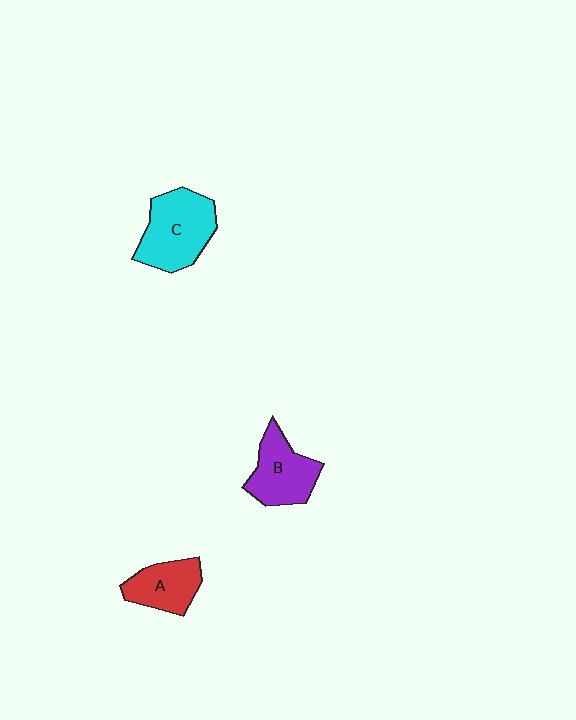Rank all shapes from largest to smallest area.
From largest to smallest: C (cyan), B (purple), A (red).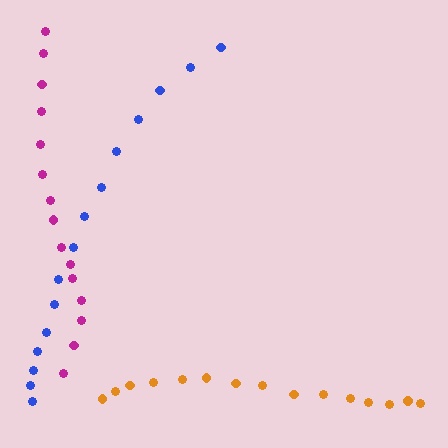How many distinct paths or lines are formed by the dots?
There are 3 distinct paths.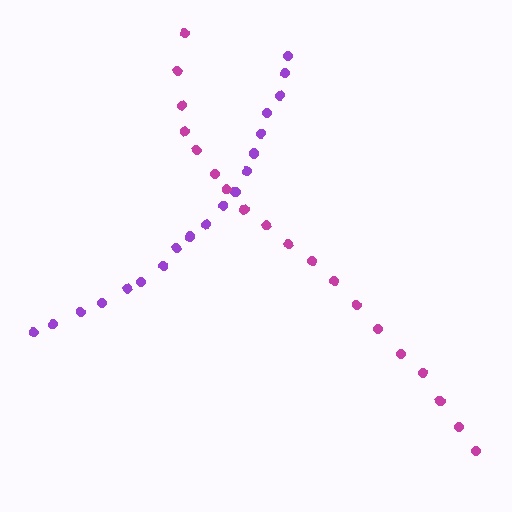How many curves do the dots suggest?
There are 2 distinct paths.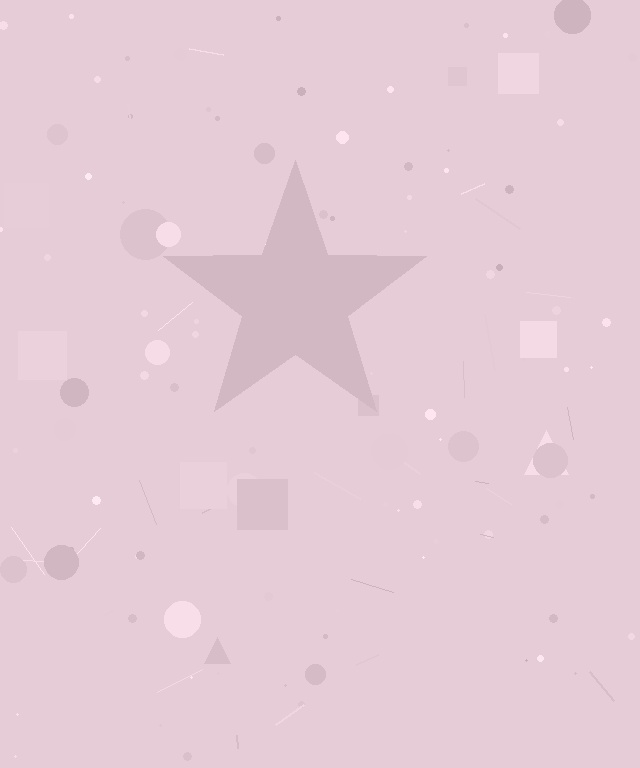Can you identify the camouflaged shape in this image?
The camouflaged shape is a star.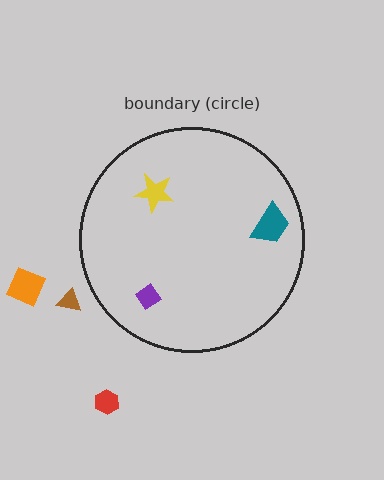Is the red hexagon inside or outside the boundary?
Outside.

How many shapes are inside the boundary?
3 inside, 3 outside.